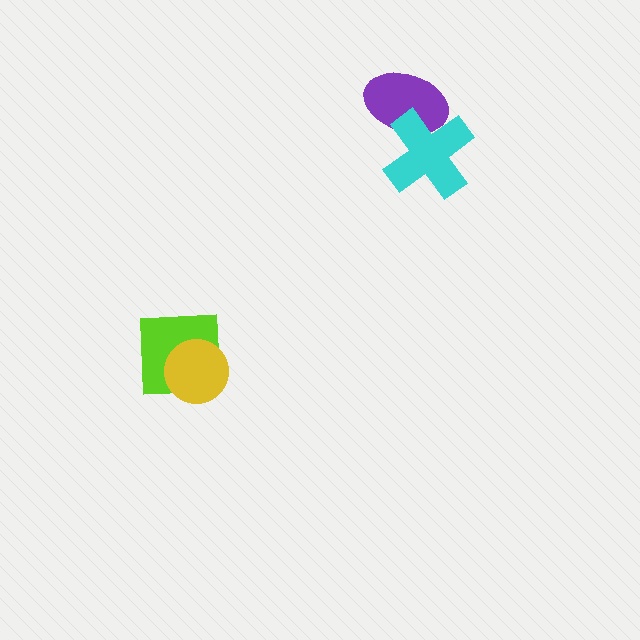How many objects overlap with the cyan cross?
1 object overlaps with the cyan cross.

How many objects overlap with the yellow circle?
1 object overlaps with the yellow circle.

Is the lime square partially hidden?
Yes, it is partially covered by another shape.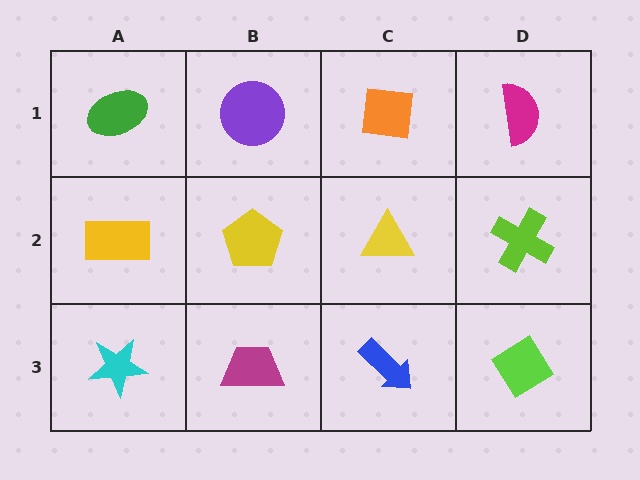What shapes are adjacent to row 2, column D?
A magenta semicircle (row 1, column D), a lime diamond (row 3, column D), a yellow triangle (row 2, column C).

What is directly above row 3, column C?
A yellow triangle.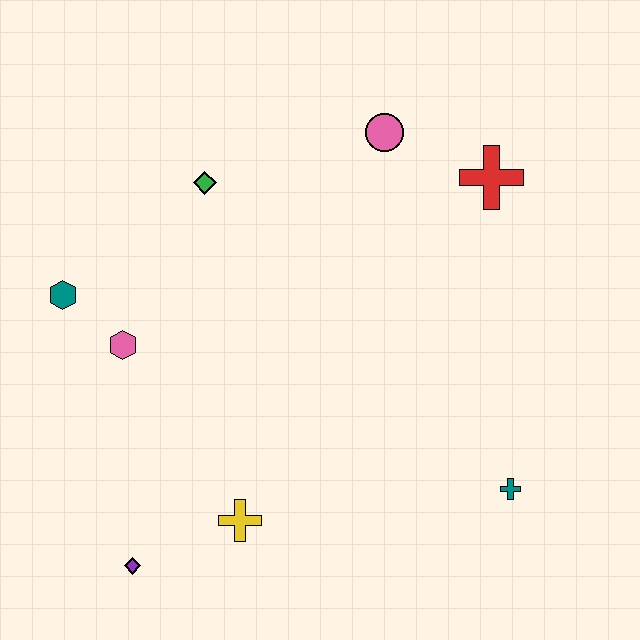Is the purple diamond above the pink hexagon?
No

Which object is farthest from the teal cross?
The teal hexagon is farthest from the teal cross.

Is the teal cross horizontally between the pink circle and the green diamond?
No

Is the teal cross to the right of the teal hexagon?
Yes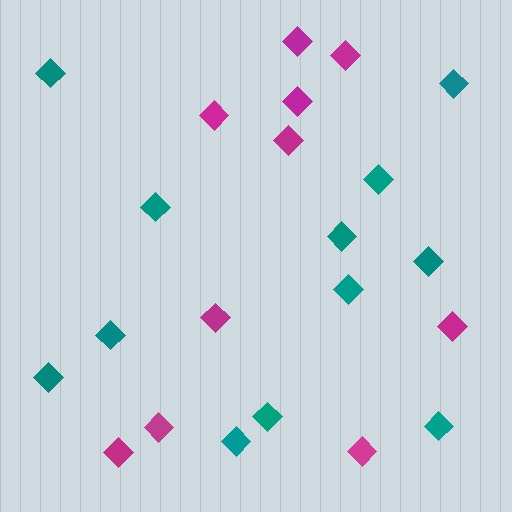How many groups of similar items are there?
There are 2 groups: one group of teal diamonds (12) and one group of magenta diamonds (10).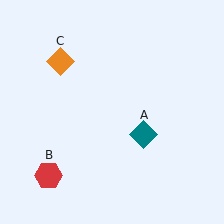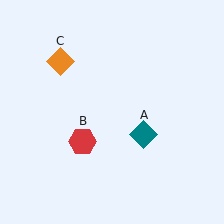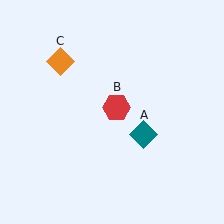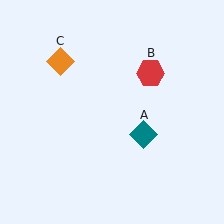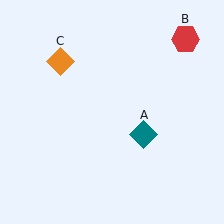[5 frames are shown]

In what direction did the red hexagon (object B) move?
The red hexagon (object B) moved up and to the right.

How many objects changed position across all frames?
1 object changed position: red hexagon (object B).